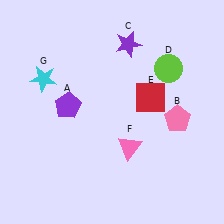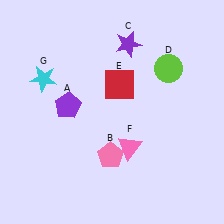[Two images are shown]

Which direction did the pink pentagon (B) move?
The pink pentagon (B) moved left.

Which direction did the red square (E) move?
The red square (E) moved left.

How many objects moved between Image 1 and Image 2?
2 objects moved between the two images.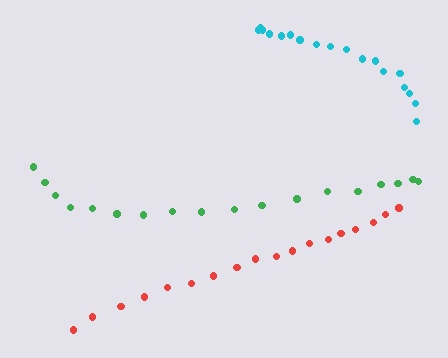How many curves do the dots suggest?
There are 3 distinct paths.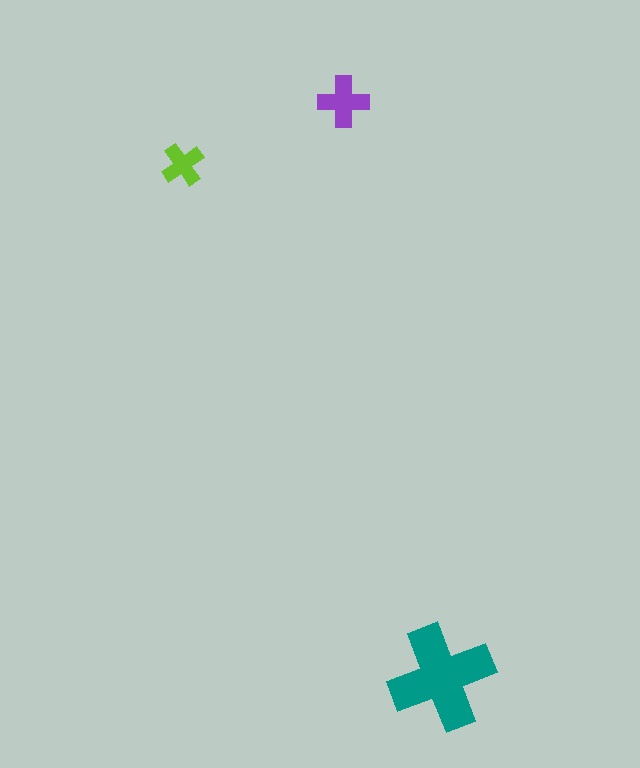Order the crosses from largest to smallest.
the teal one, the purple one, the lime one.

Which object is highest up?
The purple cross is topmost.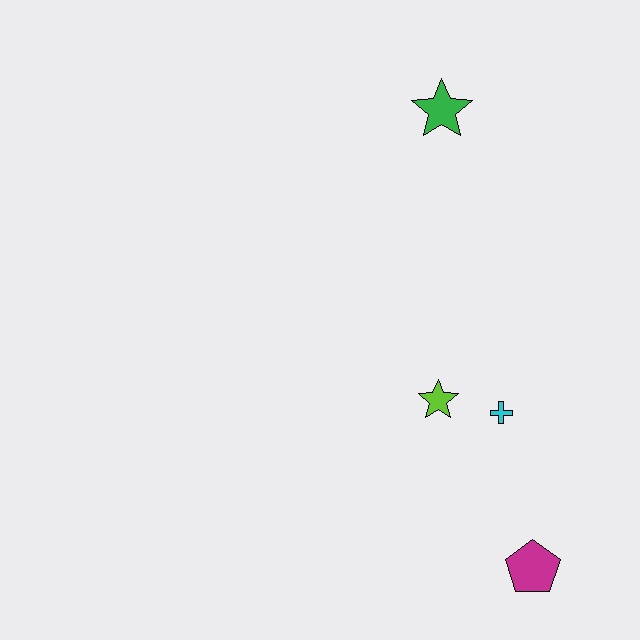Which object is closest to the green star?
The lime star is closest to the green star.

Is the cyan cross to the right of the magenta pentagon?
No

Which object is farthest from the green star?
The magenta pentagon is farthest from the green star.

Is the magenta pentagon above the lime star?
No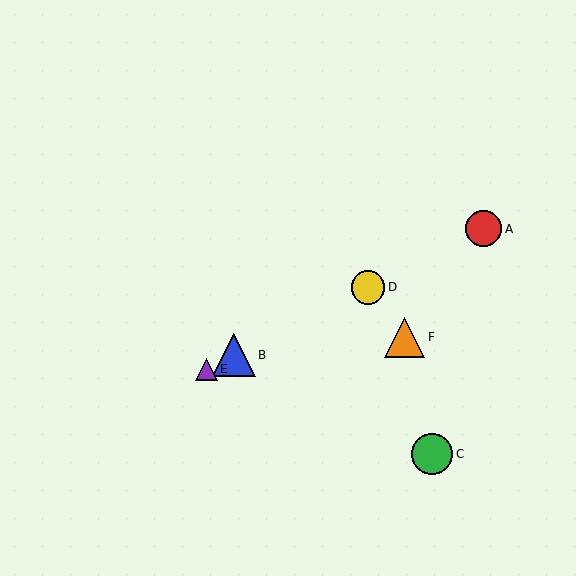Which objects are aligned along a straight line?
Objects A, B, D, E are aligned along a straight line.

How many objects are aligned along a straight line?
4 objects (A, B, D, E) are aligned along a straight line.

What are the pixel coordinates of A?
Object A is at (483, 229).